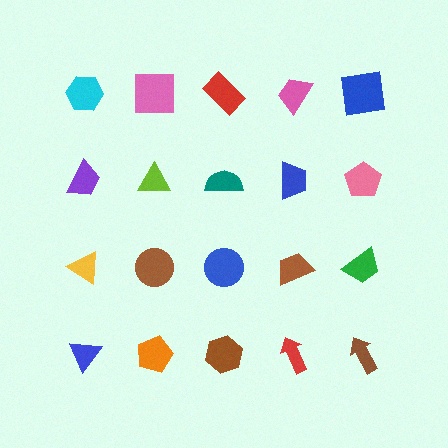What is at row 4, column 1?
A blue triangle.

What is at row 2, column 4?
A blue trapezoid.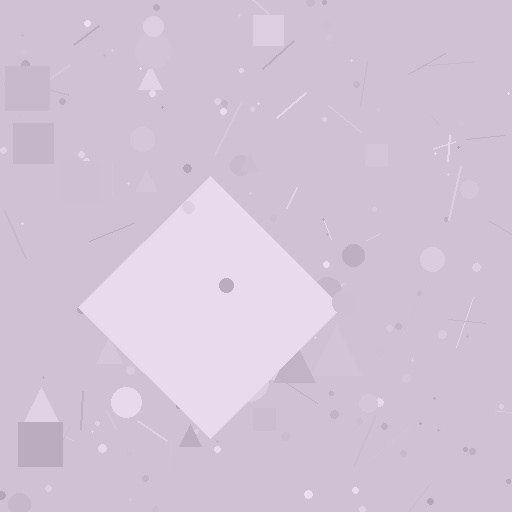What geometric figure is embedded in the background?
A diamond is embedded in the background.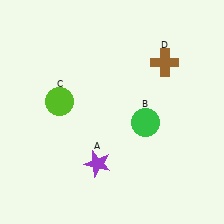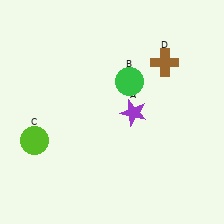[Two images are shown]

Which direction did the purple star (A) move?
The purple star (A) moved up.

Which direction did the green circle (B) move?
The green circle (B) moved up.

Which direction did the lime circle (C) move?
The lime circle (C) moved down.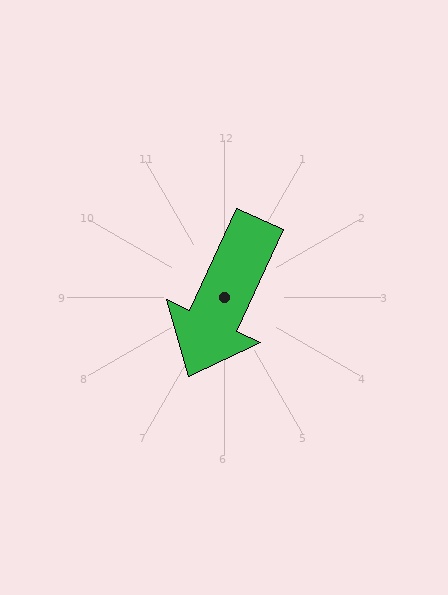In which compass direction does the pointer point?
Southwest.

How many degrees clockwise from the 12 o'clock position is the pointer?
Approximately 204 degrees.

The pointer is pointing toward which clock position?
Roughly 7 o'clock.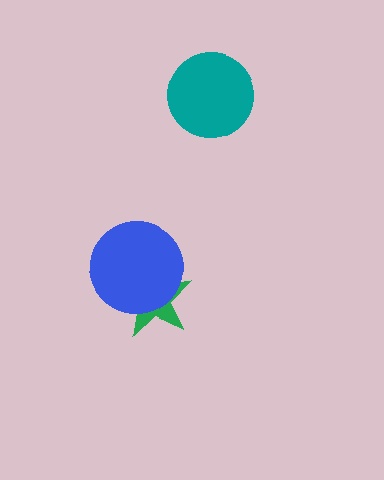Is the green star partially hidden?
Yes, it is partially covered by another shape.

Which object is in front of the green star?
The blue circle is in front of the green star.